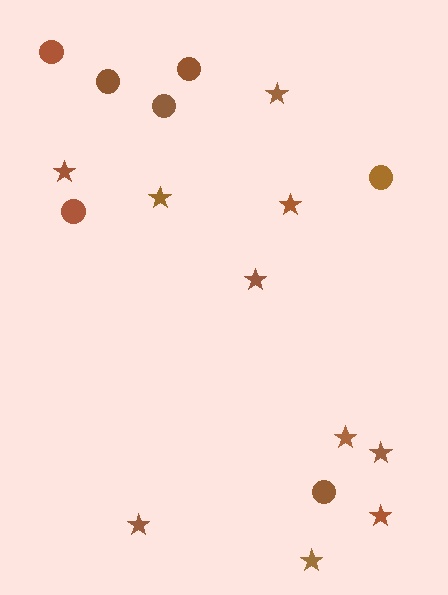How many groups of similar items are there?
There are 2 groups: one group of stars (10) and one group of circles (7).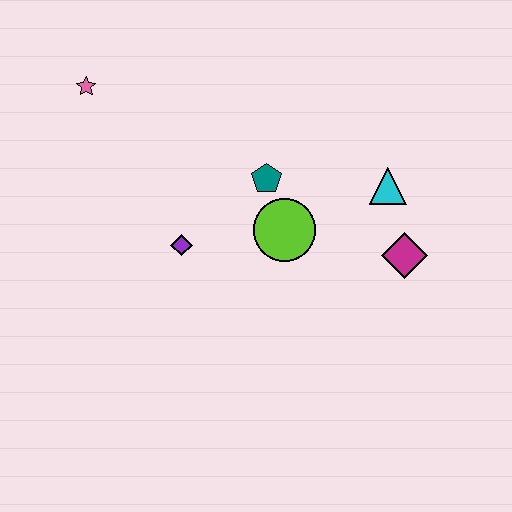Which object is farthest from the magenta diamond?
The pink star is farthest from the magenta diamond.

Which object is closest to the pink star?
The purple diamond is closest to the pink star.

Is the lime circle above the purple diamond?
Yes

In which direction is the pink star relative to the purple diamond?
The pink star is above the purple diamond.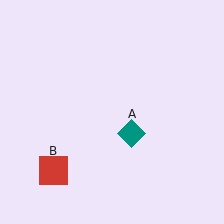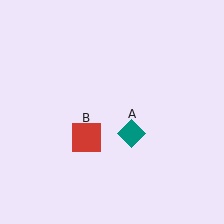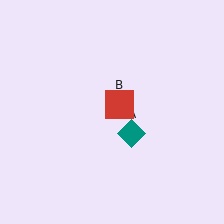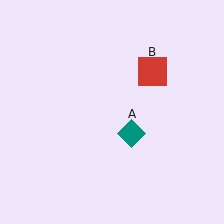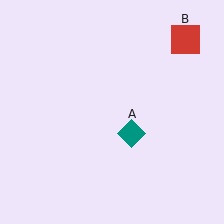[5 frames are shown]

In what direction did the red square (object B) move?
The red square (object B) moved up and to the right.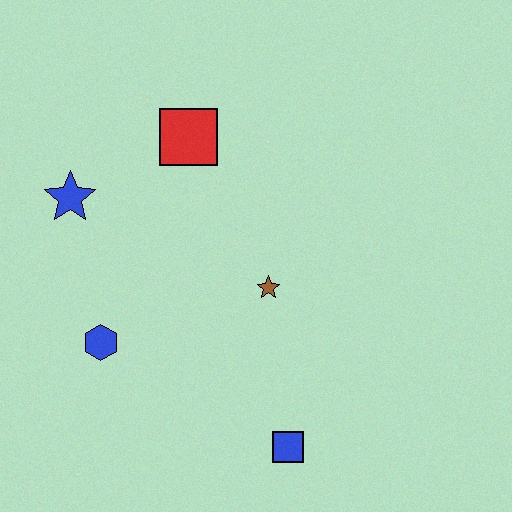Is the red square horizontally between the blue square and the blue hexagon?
Yes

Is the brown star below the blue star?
Yes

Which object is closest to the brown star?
The blue square is closest to the brown star.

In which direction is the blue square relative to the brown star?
The blue square is below the brown star.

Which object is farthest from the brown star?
The blue star is farthest from the brown star.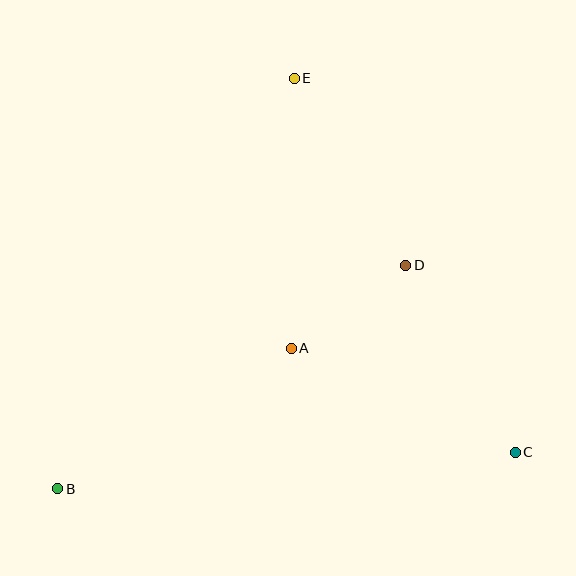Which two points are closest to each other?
Points A and D are closest to each other.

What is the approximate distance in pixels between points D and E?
The distance between D and E is approximately 218 pixels.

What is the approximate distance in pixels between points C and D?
The distance between C and D is approximately 217 pixels.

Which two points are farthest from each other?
Points B and E are farthest from each other.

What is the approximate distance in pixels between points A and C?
The distance between A and C is approximately 247 pixels.